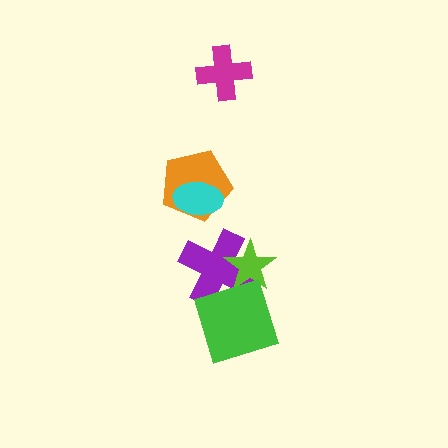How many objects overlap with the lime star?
2 objects overlap with the lime star.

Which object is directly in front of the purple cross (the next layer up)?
The lime star is directly in front of the purple cross.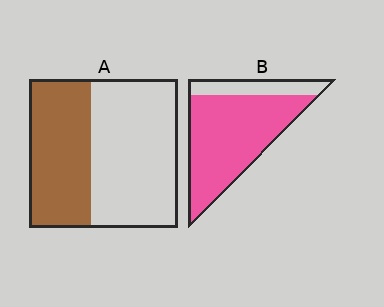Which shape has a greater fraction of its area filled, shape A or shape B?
Shape B.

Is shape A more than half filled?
No.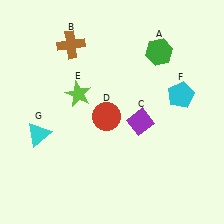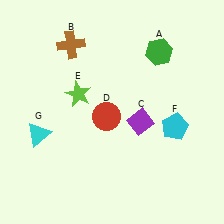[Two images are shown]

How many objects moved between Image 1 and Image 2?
1 object moved between the two images.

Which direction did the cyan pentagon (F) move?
The cyan pentagon (F) moved down.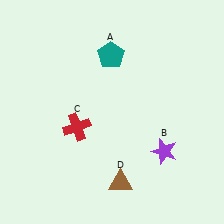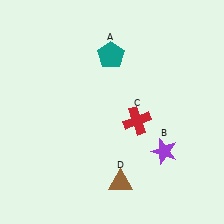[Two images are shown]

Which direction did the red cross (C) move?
The red cross (C) moved right.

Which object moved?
The red cross (C) moved right.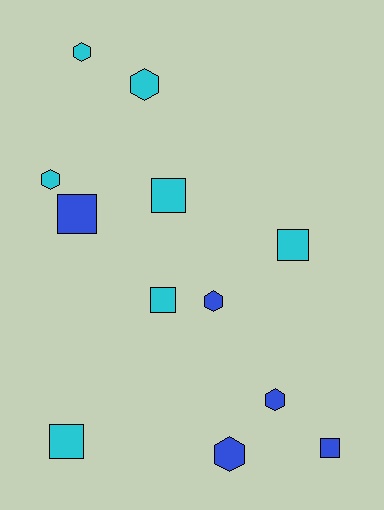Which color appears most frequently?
Cyan, with 7 objects.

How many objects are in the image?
There are 12 objects.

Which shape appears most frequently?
Square, with 6 objects.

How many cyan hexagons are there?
There are 3 cyan hexagons.